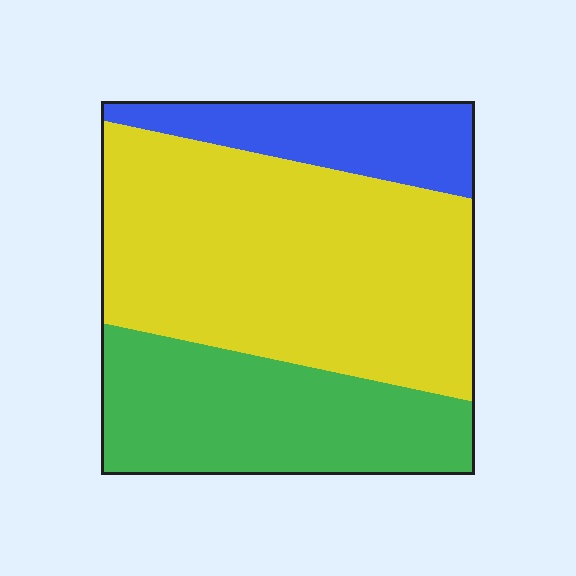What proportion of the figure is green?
Green takes up about one third (1/3) of the figure.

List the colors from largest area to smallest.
From largest to smallest: yellow, green, blue.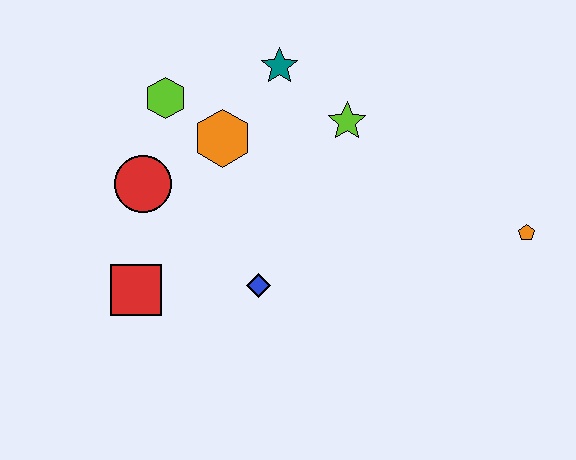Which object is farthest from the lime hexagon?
The orange pentagon is farthest from the lime hexagon.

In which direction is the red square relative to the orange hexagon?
The red square is below the orange hexagon.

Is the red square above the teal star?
No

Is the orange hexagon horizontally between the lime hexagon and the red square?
No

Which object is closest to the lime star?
The teal star is closest to the lime star.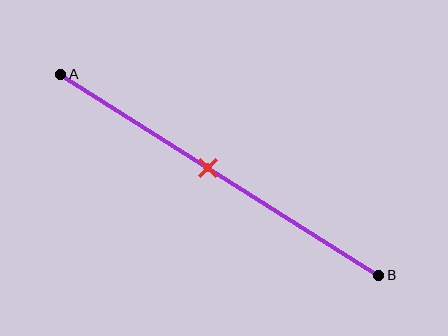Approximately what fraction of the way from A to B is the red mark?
The red mark is approximately 45% of the way from A to B.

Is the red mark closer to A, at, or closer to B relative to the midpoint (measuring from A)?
The red mark is closer to point A than the midpoint of segment AB.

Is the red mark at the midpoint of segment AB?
No, the mark is at about 45% from A, not at the 50% midpoint.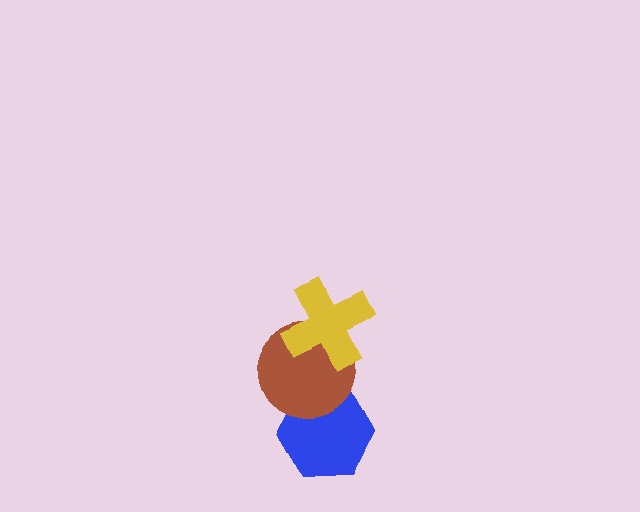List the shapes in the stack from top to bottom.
From top to bottom: the yellow cross, the brown circle, the blue hexagon.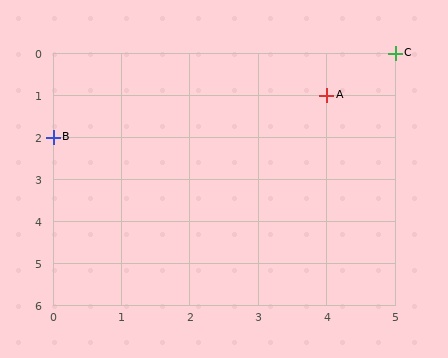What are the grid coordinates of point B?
Point B is at grid coordinates (0, 2).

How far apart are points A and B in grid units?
Points A and B are 4 columns and 1 row apart (about 4.1 grid units diagonally).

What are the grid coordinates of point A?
Point A is at grid coordinates (4, 1).